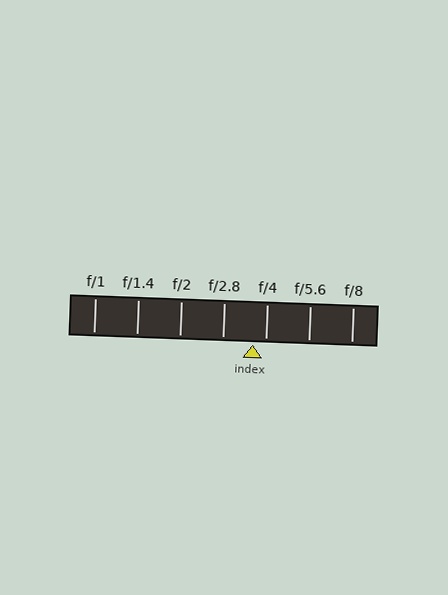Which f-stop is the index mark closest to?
The index mark is closest to f/4.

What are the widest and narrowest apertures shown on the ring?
The widest aperture shown is f/1 and the narrowest is f/8.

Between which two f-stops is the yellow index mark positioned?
The index mark is between f/2.8 and f/4.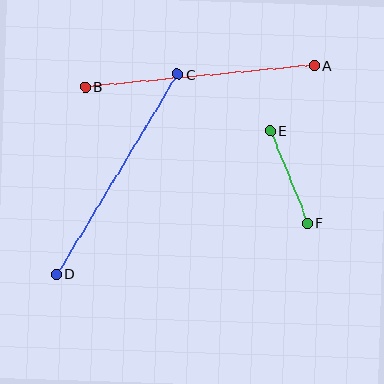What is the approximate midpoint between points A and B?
The midpoint is at approximately (200, 76) pixels.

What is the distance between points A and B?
The distance is approximately 230 pixels.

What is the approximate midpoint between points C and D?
The midpoint is at approximately (117, 174) pixels.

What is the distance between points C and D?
The distance is approximately 234 pixels.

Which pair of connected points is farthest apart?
Points C and D are farthest apart.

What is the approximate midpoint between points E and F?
The midpoint is at approximately (289, 177) pixels.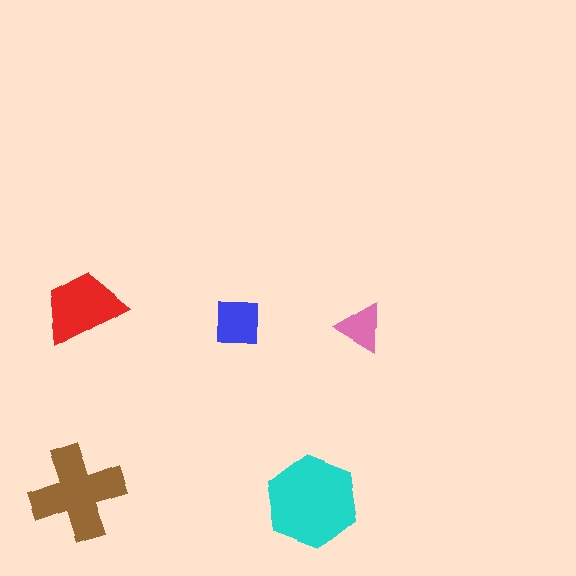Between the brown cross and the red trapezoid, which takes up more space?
The brown cross.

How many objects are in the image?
There are 5 objects in the image.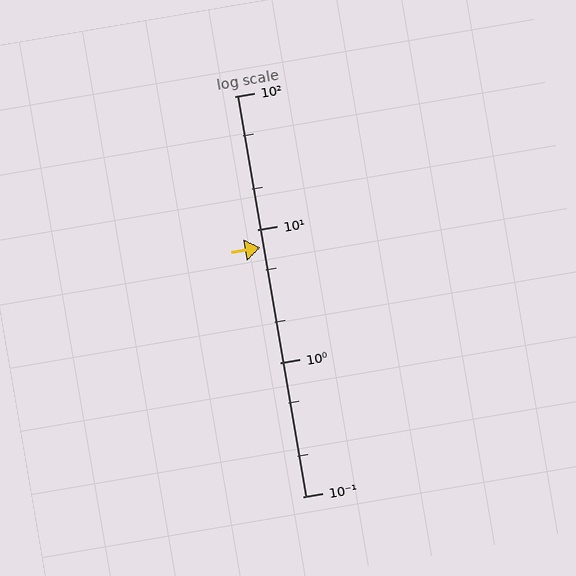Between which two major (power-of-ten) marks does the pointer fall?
The pointer is between 1 and 10.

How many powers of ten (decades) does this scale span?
The scale spans 3 decades, from 0.1 to 100.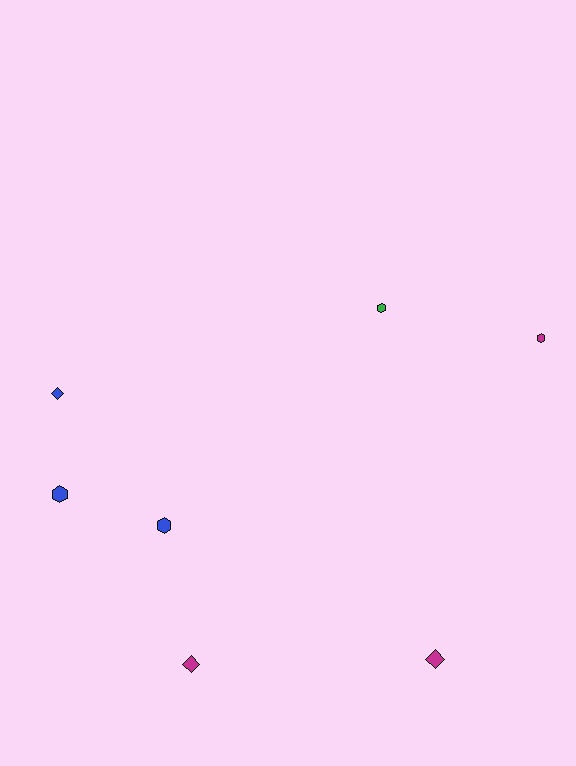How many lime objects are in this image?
There are no lime objects.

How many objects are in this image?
There are 7 objects.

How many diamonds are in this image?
There are 3 diamonds.